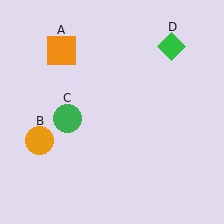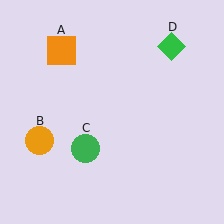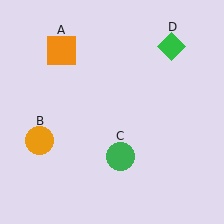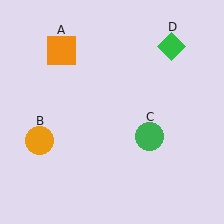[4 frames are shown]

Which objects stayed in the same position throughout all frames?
Orange square (object A) and orange circle (object B) and green diamond (object D) remained stationary.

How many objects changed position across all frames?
1 object changed position: green circle (object C).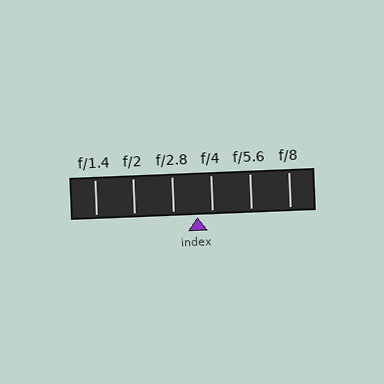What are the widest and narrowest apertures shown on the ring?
The widest aperture shown is f/1.4 and the narrowest is f/8.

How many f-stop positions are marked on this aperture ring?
There are 6 f-stop positions marked.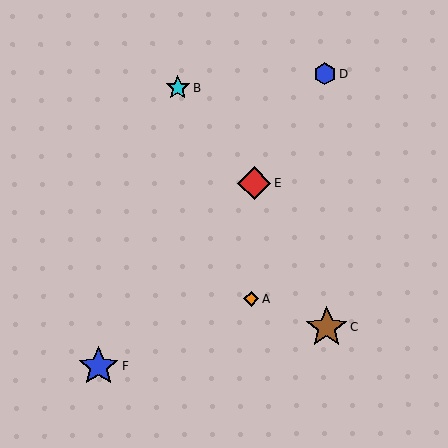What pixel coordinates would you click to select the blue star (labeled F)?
Click at (99, 366) to select the blue star F.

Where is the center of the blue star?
The center of the blue star is at (99, 366).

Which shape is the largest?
The brown star (labeled C) is the largest.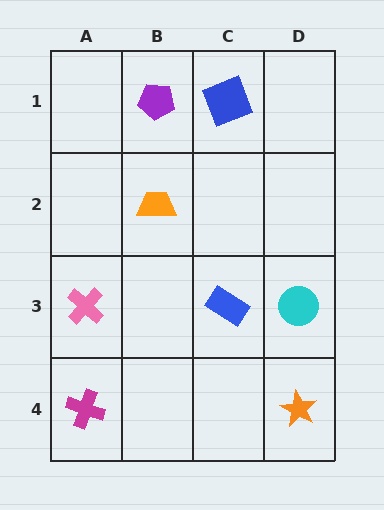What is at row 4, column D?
An orange star.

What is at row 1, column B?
A purple pentagon.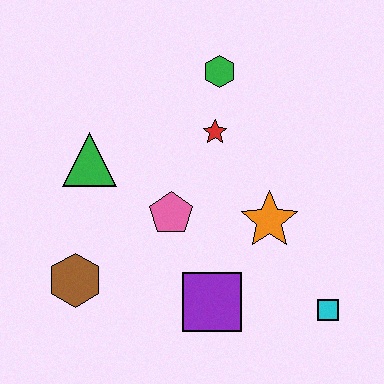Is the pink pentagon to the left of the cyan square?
Yes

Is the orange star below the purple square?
No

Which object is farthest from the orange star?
The brown hexagon is farthest from the orange star.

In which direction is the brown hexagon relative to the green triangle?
The brown hexagon is below the green triangle.